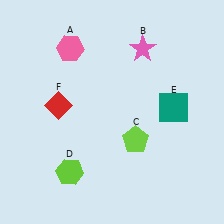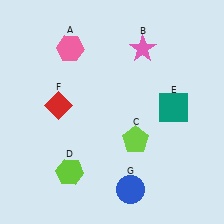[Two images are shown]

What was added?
A blue circle (G) was added in Image 2.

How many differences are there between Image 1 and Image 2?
There is 1 difference between the two images.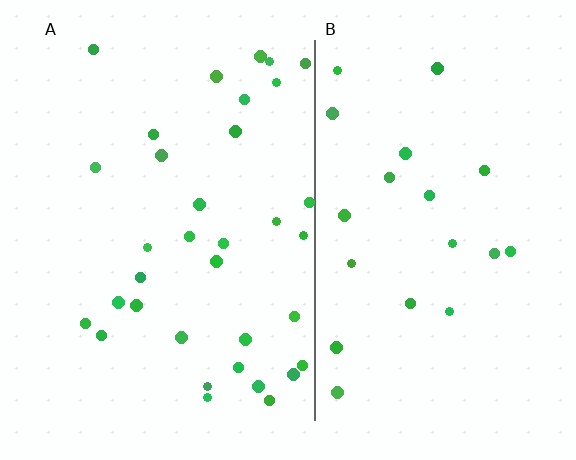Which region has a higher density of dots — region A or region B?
A (the left).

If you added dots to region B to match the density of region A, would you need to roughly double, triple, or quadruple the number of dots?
Approximately double.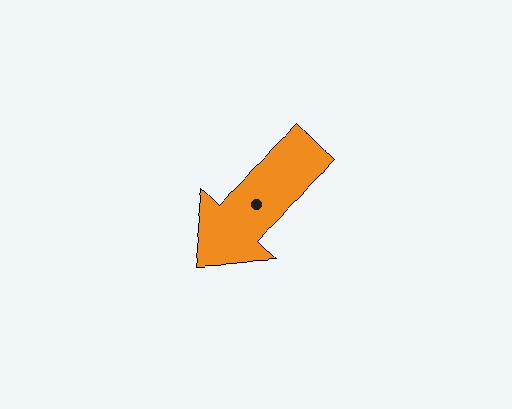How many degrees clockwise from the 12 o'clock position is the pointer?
Approximately 226 degrees.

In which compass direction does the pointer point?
Southwest.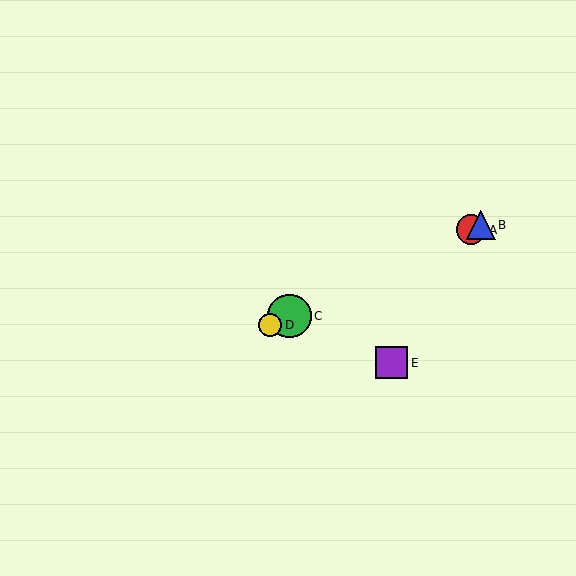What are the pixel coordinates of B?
Object B is at (481, 225).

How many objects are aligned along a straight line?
4 objects (A, B, C, D) are aligned along a straight line.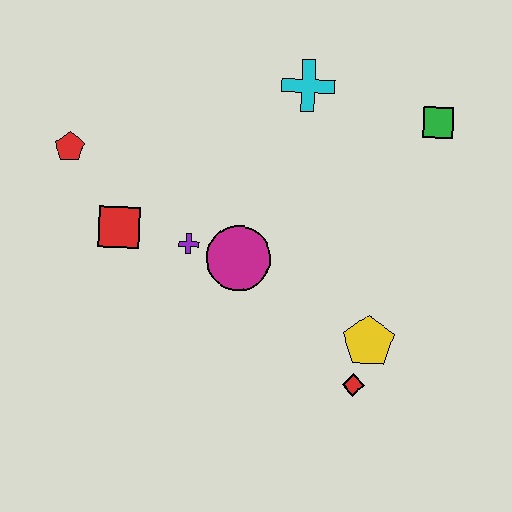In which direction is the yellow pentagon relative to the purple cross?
The yellow pentagon is to the right of the purple cross.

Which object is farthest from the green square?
The red pentagon is farthest from the green square.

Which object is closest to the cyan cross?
The green square is closest to the cyan cross.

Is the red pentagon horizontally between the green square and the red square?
No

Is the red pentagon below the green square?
Yes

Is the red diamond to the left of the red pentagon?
No